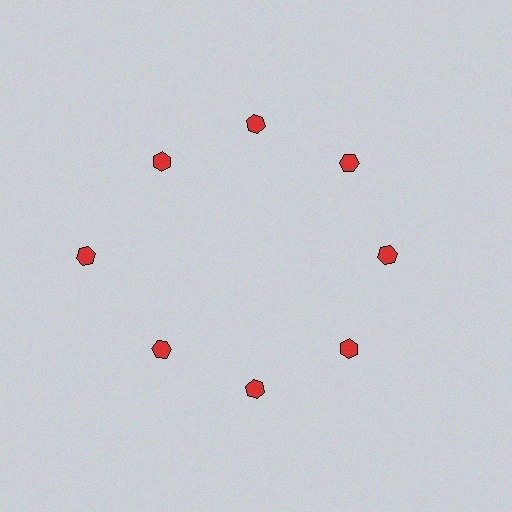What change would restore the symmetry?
The symmetry would be restored by moving it inward, back onto the ring so that all 8 hexagons sit at equal angles and equal distance from the center.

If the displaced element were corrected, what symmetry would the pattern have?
It would have 8-fold rotational symmetry — the pattern would map onto itself every 45 degrees.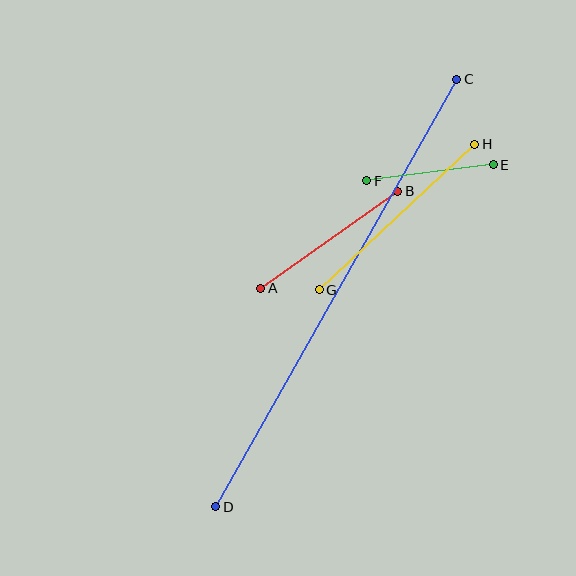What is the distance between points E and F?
The distance is approximately 128 pixels.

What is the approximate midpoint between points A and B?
The midpoint is at approximately (329, 240) pixels.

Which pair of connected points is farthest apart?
Points C and D are farthest apart.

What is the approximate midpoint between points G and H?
The midpoint is at approximately (397, 217) pixels.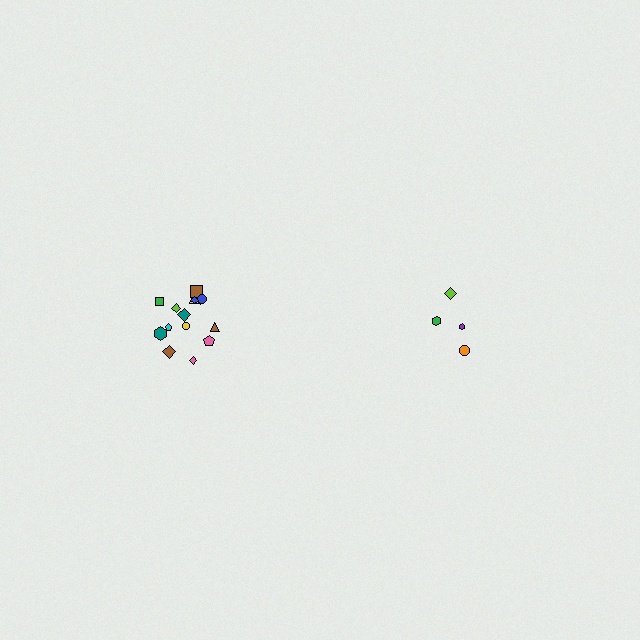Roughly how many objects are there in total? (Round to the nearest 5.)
Roughly 20 objects in total.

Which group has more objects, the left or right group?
The left group.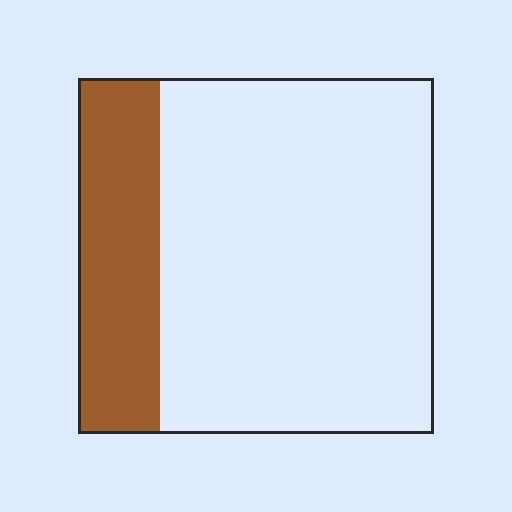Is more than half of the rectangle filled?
No.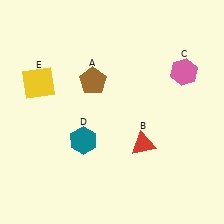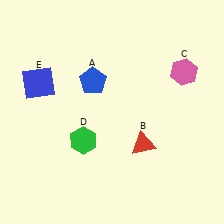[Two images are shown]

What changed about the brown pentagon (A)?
In Image 1, A is brown. In Image 2, it changed to blue.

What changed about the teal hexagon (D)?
In Image 1, D is teal. In Image 2, it changed to green.